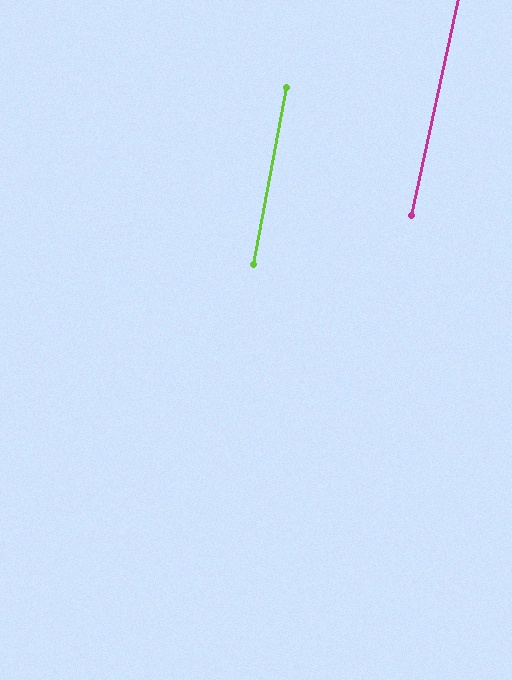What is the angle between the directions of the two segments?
Approximately 2 degrees.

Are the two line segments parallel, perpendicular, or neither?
Parallel — their directions differ by only 1.6°.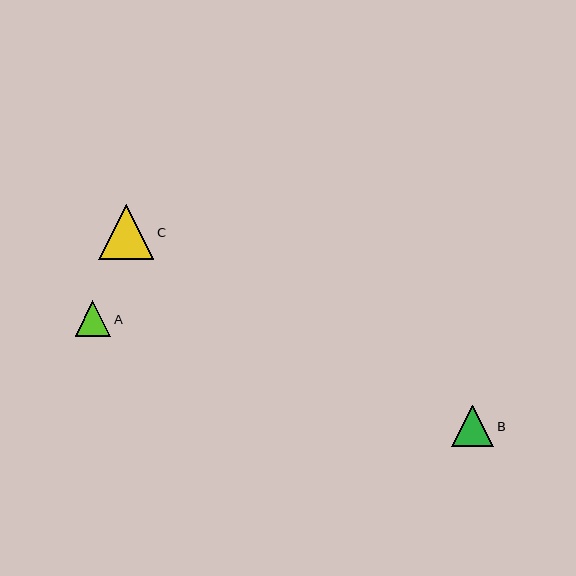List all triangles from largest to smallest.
From largest to smallest: C, B, A.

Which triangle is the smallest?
Triangle A is the smallest with a size of approximately 35 pixels.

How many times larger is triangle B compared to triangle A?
Triangle B is approximately 1.2 times the size of triangle A.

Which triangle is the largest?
Triangle C is the largest with a size of approximately 55 pixels.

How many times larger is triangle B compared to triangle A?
Triangle B is approximately 1.2 times the size of triangle A.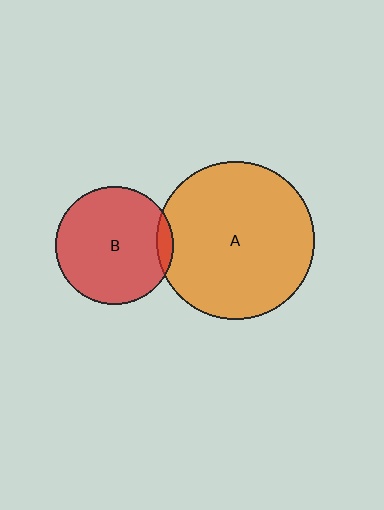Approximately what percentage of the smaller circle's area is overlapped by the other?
Approximately 5%.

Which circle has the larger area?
Circle A (orange).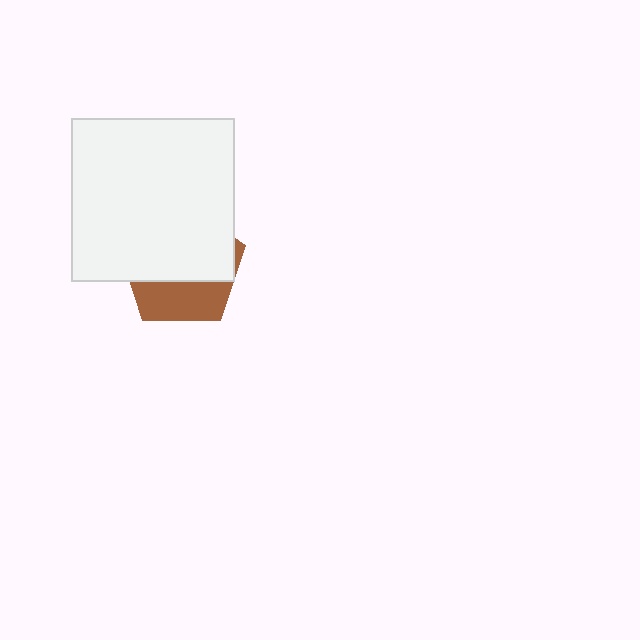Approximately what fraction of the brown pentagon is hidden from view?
Roughly 64% of the brown pentagon is hidden behind the white square.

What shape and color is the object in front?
The object in front is a white square.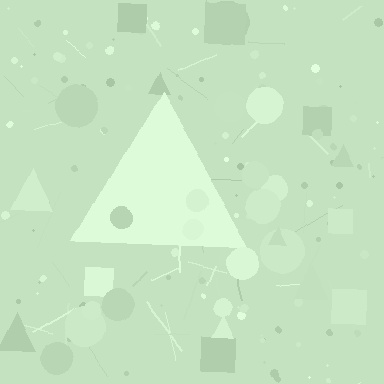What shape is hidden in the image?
A triangle is hidden in the image.